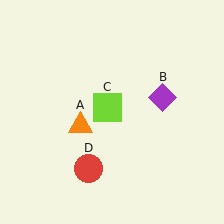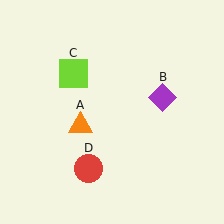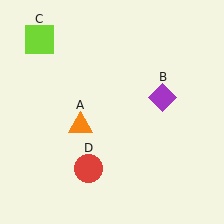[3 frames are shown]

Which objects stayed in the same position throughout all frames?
Orange triangle (object A) and purple diamond (object B) and red circle (object D) remained stationary.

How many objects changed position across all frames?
1 object changed position: lime square (object C).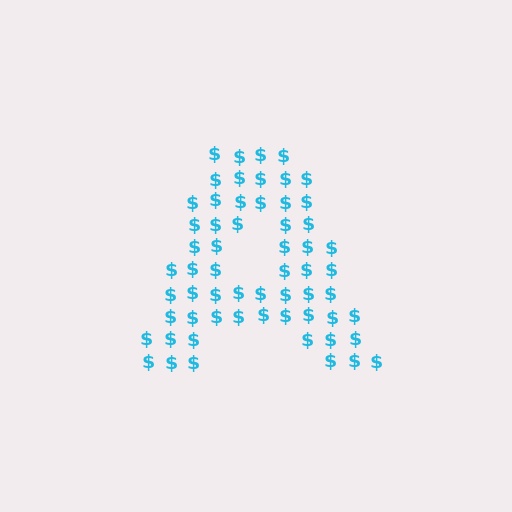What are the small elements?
The small elements are dollar signs.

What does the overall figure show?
The overall figure shows the letter A.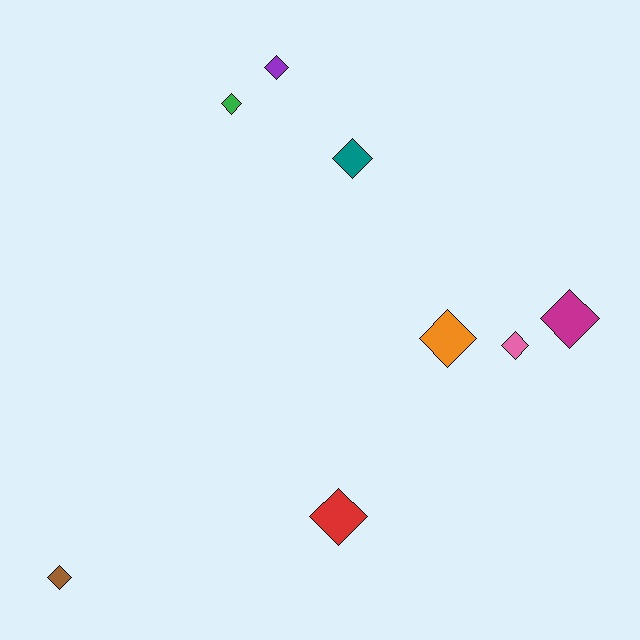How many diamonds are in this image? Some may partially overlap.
There are 8 diamonds.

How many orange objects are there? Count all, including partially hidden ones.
There is 1 orange object.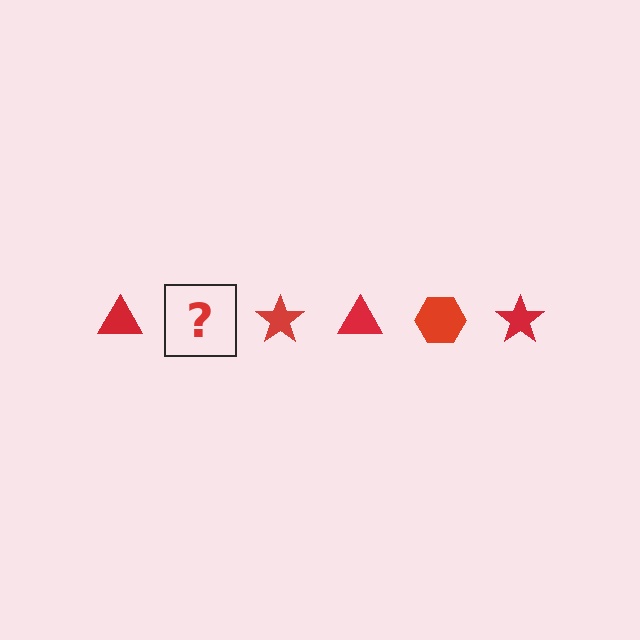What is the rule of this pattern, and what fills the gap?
The rule is that the pattern cycles through triangle, hexagon, star shapes in red. The gap should be filled with a red hexagon.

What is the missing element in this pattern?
The missing element is a red hexagon.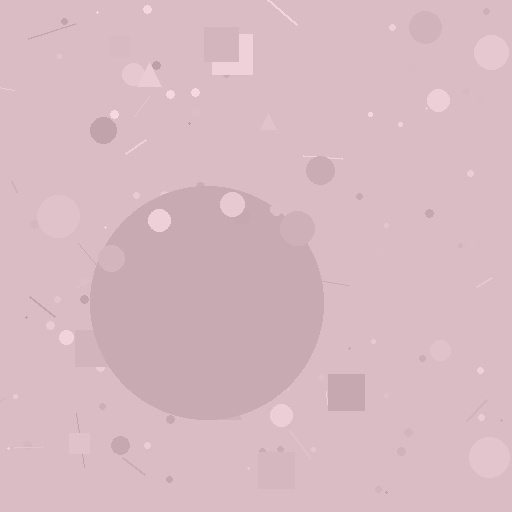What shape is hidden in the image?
A circle is hidden in the image.